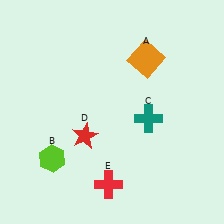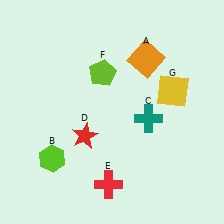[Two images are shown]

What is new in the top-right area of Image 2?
A yellow square (G) was added in the top-right area of Image 2.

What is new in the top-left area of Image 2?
A lime pentagon (F) was added in the top-left area of Image 2.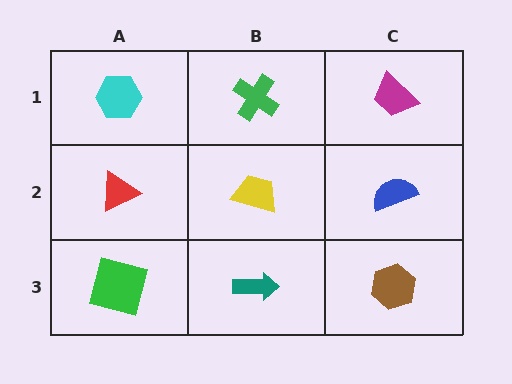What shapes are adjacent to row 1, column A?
A red triangle (row 2, column A), a green cross (row 1, column B).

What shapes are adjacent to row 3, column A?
A red triangle (row 2, column A), a teal arrow (row 3, column B).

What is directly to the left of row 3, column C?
A teal arrow.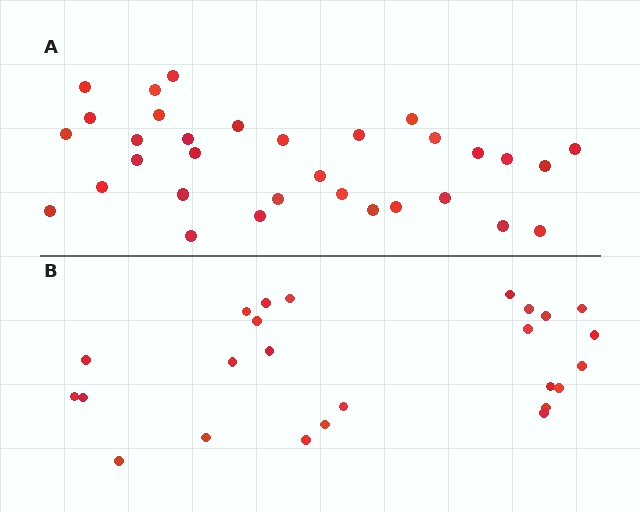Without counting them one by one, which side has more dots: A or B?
Region A (the top region) has more dots.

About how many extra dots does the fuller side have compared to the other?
Region A has roughly 8 or so more dots than region B.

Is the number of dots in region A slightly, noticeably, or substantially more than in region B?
Region A has noticeably more, but not dramatically so. The ratio is roughly 1.3 to 1.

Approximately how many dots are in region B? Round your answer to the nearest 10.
About 20 dots. (The exact count is 25, which rounds to 20.)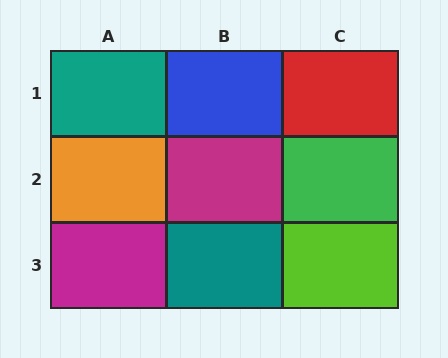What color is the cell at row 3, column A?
Magenta.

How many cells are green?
1 cell is green.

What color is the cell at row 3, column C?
Lime.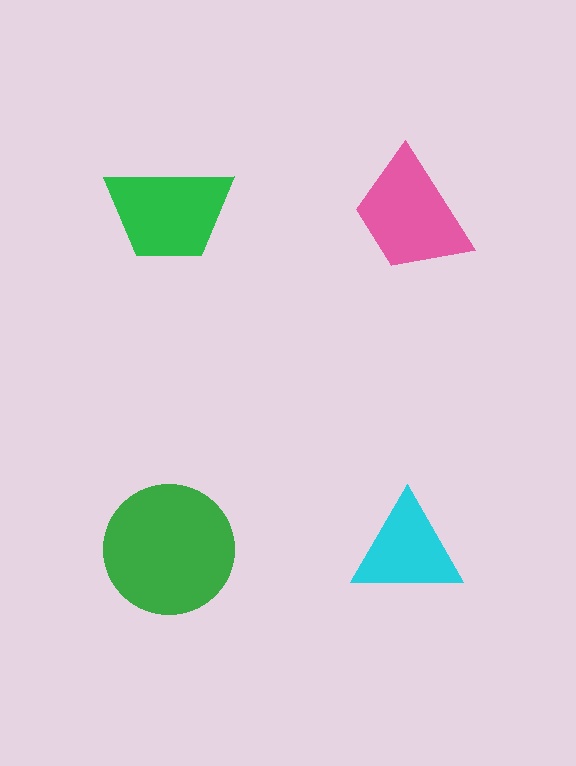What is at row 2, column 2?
A cyan triangle.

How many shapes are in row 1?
2 shapes.